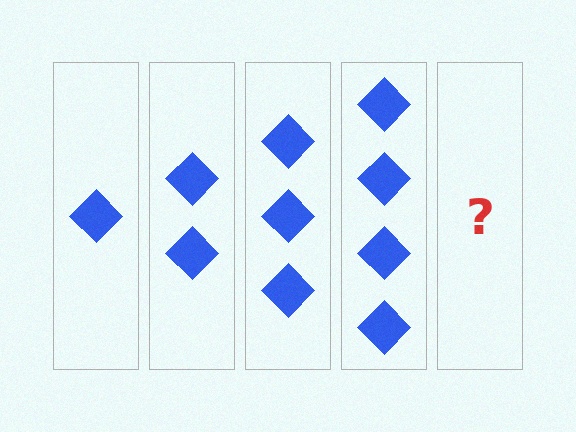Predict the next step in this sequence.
The next step is 5 diamonds.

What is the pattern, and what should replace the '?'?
The pattern is that each step adds one more diamond. The '?' should be 5 diamonds.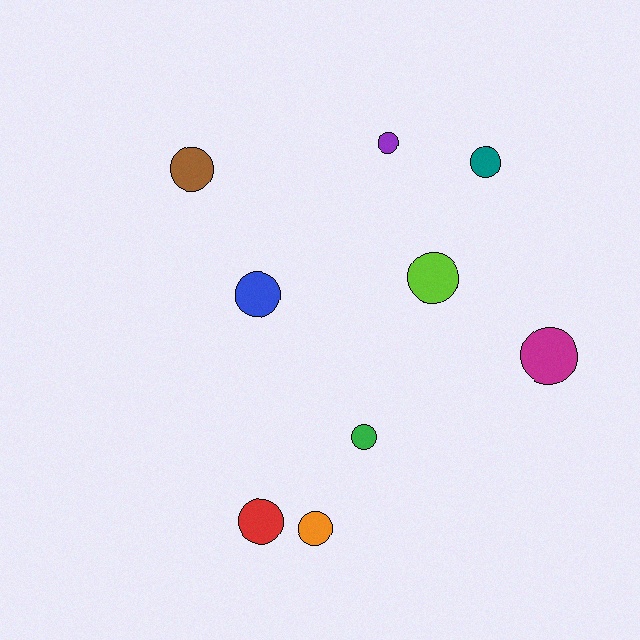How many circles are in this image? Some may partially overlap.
There are 9 circles.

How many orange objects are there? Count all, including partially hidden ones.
There is 1 orange object.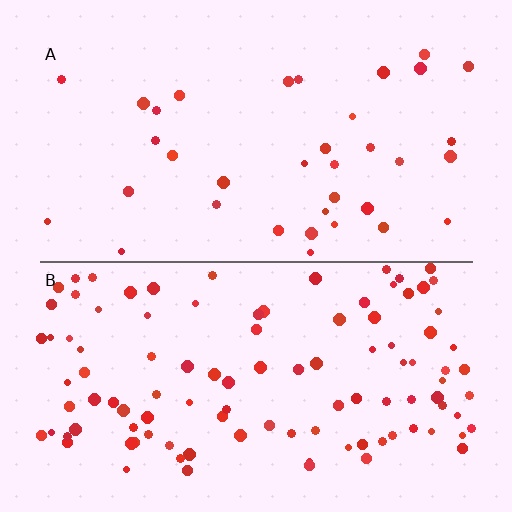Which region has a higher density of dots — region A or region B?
B (the bottom).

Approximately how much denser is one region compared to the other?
Approximately 2.9× — region B over region A.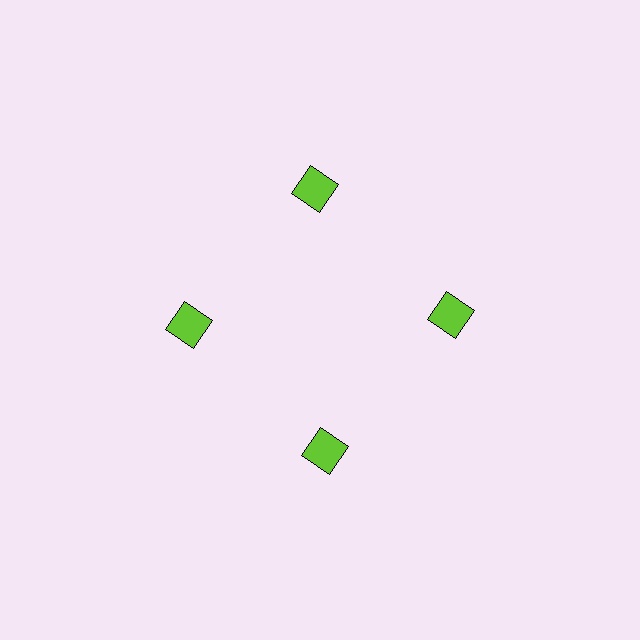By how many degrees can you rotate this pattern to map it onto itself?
The pattern maps onto itself every 90 degrees of rotation.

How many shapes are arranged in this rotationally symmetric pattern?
There are 4 shapes, arranged in 4 groups of 1.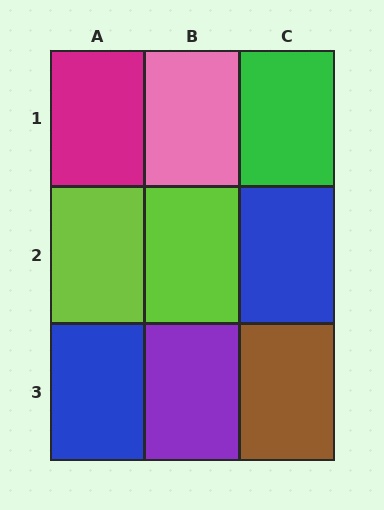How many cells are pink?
1 cell is pink.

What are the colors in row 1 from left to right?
Magenta, pink, green.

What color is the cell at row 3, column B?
Purple.